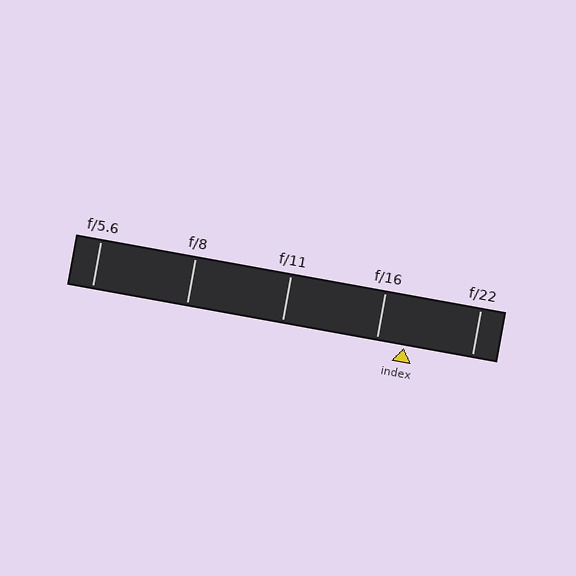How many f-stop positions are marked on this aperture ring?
There are 5 f-stop positions marked.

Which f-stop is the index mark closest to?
The index mark is closest to f/16.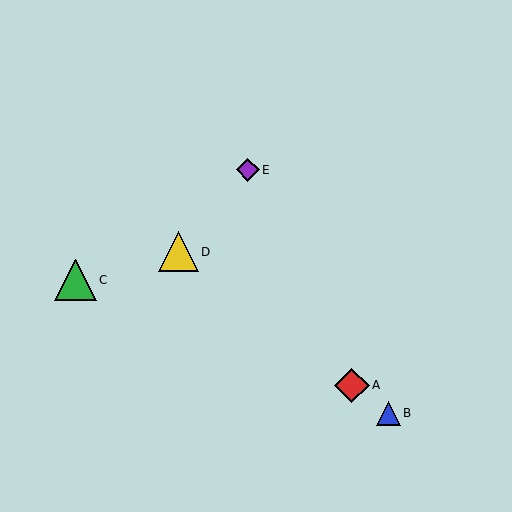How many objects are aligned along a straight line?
3 objects (A, B, D) are aligned along a straight line.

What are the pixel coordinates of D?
Object D is at (179, 252).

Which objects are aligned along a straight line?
Objects A, B, D are aligned along a straight line.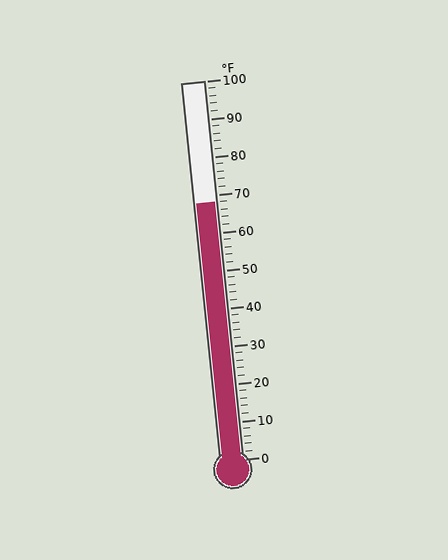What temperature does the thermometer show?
The thermometer shows approximately 68°F.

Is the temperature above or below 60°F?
The temperature is above 60°F.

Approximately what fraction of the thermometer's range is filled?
The thermometer is filled to approximately 70% of its range.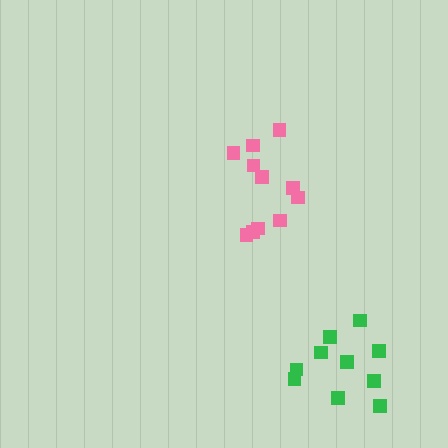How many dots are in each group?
Group 1: 11 dots, Group 2: 10 dots (21 total).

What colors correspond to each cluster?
The clusters are colored: pink, green.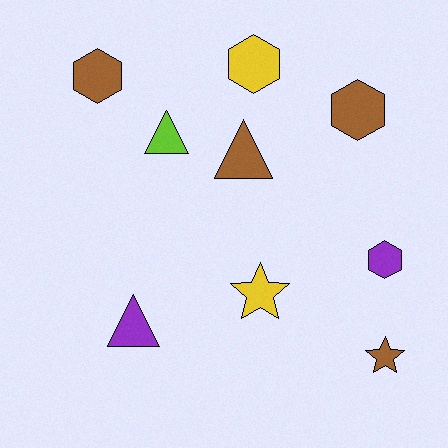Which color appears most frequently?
Brown, with 4 objects.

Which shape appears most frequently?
Hexagon, with 4 objects.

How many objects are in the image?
There are 9 objects.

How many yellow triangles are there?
There are no yellow triangles.